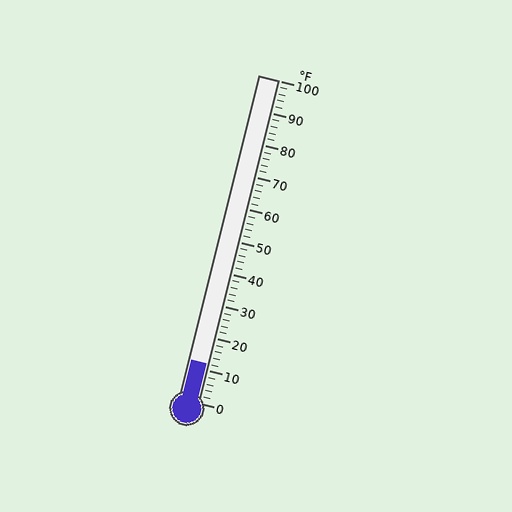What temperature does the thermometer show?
The thermometer shows approximately 12°F.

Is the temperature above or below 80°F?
The temperature is below 80°F.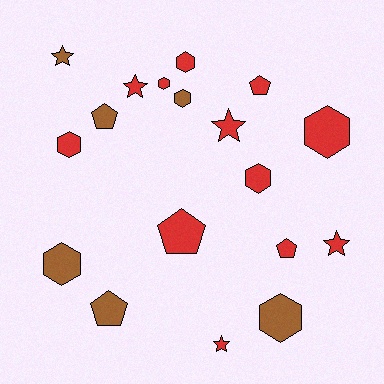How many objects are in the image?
There are 18 objects.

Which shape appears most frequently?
Hexagon, with 8 objects.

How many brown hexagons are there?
There are 3 brown hexagons.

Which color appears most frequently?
Red, with 12 objects.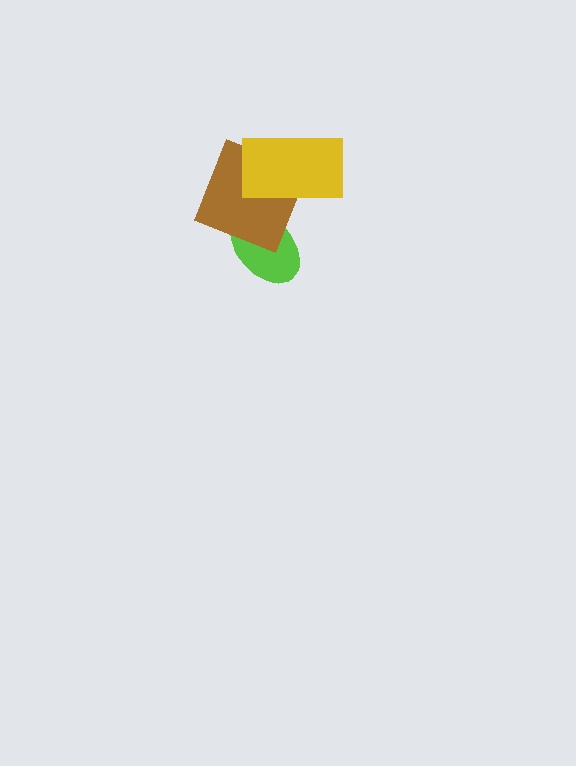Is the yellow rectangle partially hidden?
No, no other shape covers it.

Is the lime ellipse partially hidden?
Yes, it is partially covered by another shape.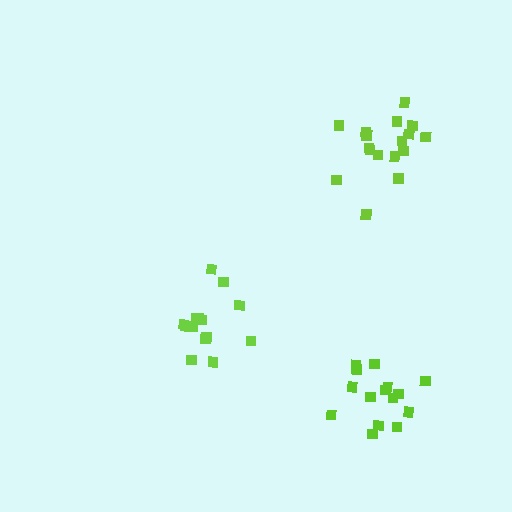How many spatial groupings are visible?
There are 3 spatial groupings.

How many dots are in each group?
Group 1: 17 dots, Group 2: 15 dots, Group 3: 14 dots (46 total).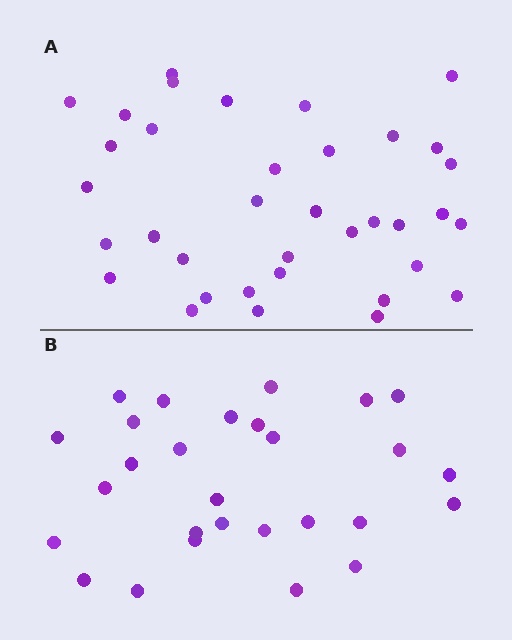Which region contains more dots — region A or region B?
Region A (the top region) has more dots.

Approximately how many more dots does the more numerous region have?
Region A has roughly 8 or so more dots than region B.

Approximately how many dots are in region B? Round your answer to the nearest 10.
About 30 dots. (The exact count is 28, which rounds to 30.)